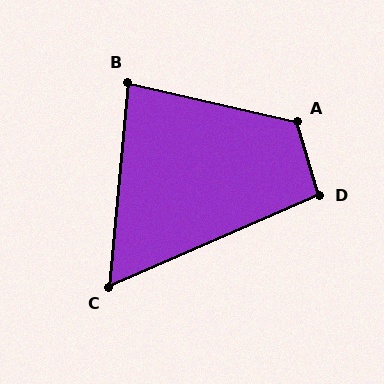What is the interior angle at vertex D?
Approximately 97 degrees (obtuse).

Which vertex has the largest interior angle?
A, at approximately 119 degrees.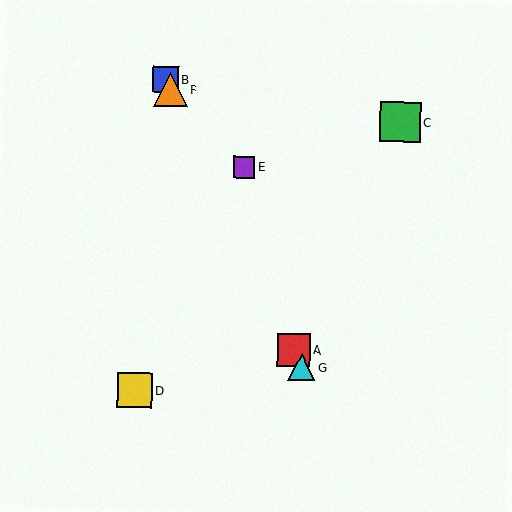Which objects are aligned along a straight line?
Objects A, B, F, G are aligned along a straight line.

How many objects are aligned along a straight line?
4 objects (A, B, F, G) are aligned along a straight line.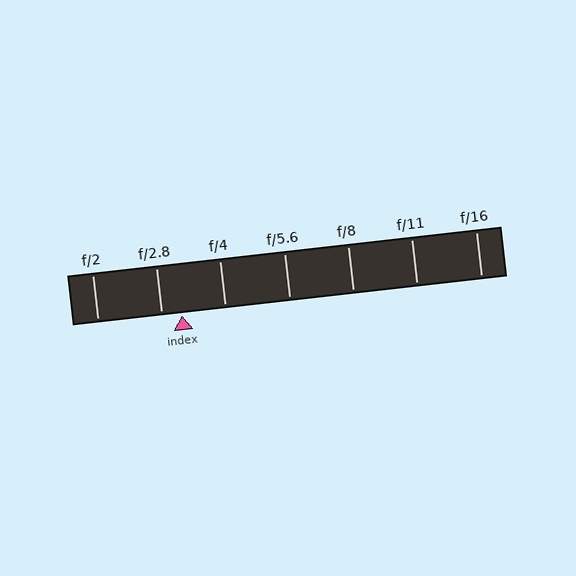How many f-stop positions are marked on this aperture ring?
There are 7 f-stop positions marked.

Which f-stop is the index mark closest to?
The index mark is closest to f/2.8.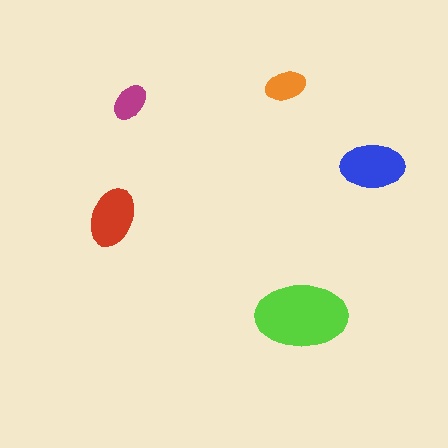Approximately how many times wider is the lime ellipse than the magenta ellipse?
About 2.5 times wider.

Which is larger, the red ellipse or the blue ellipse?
The blue one.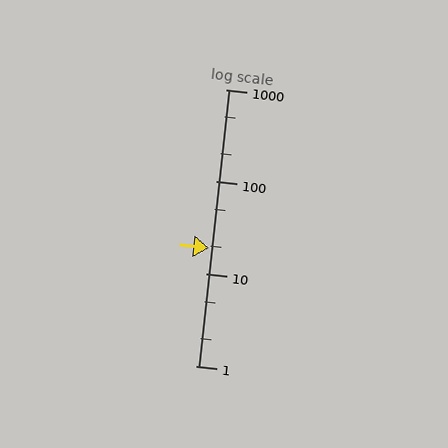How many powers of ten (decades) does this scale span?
The scale spans 3 decades, from 1 to 1000.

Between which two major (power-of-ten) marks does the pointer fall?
The pointer is between 10 and 100.